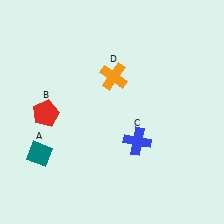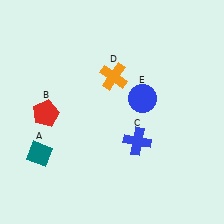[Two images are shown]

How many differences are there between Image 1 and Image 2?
There is 1 difference between the two images.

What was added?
A blue circle (E) was added in Image 2.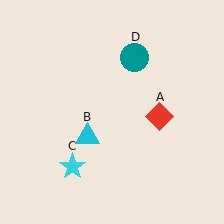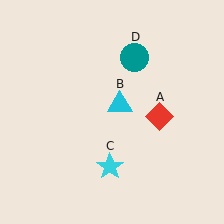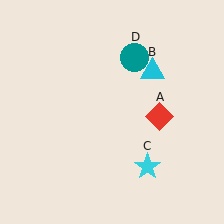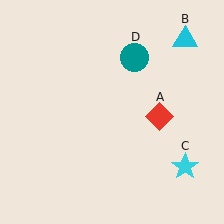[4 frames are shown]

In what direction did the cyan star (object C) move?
The cyan star (object C) moved right.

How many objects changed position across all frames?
2 objects changed position: cyan triangle (object B), cyan star (object C).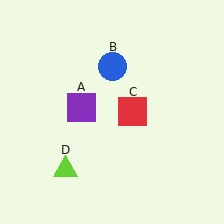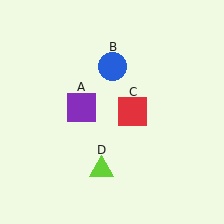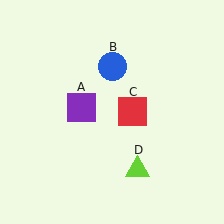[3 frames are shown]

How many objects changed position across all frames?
1 object changed position: lime triangle (object D).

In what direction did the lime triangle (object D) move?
The lime triangle (object D) moved right.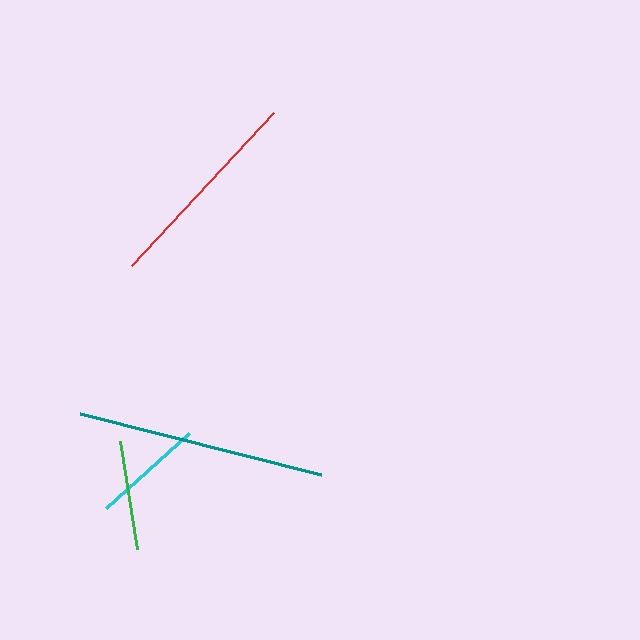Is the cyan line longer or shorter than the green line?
The cyan line is longer than the green line.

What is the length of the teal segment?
The teal segment is approximately 249 pixels long.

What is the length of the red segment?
The red segment is approximately 209 pixels long.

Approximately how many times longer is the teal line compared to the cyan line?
The teal line is approximately 2.2 times the length of the cyan line.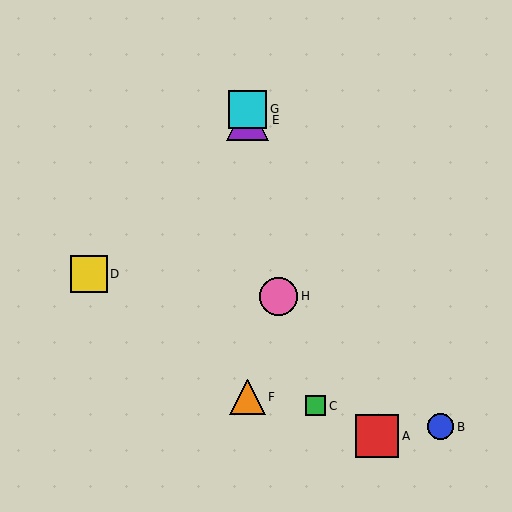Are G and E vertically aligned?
Yes, both are at x≈248.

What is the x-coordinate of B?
Object B is at x≈441.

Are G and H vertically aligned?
No, G is at x≈248 and H is at x≈279.